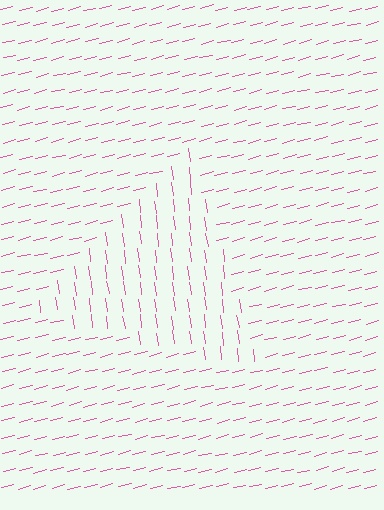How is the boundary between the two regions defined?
The boundary is defined purely by a change in line orientation (approximately 84 degrees difference). All lines are the same color and thickness.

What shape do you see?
I see a triangle.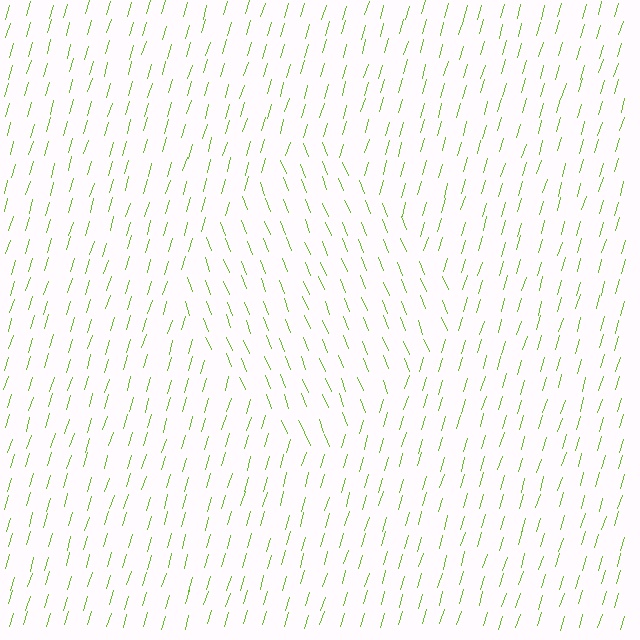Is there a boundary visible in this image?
Yes, there is a texture boundary formed by a change in line orientation.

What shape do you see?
I see a diamond.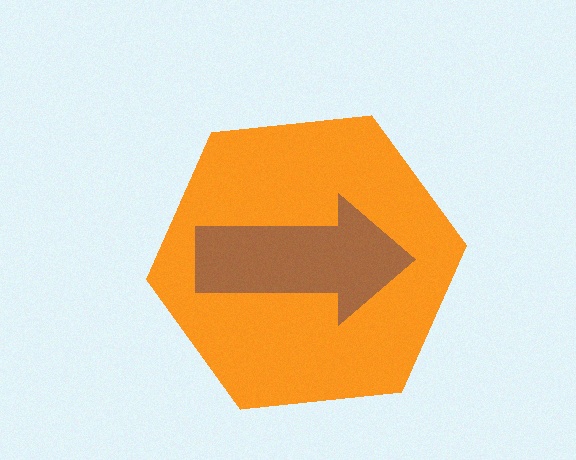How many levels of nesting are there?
2.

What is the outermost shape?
The orange hexagon.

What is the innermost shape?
The brown arrow.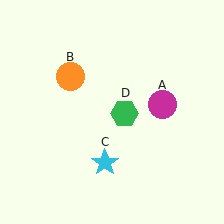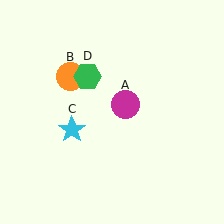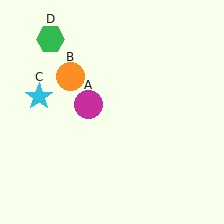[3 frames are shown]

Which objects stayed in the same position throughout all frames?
Orange circle (object B) remained stationary.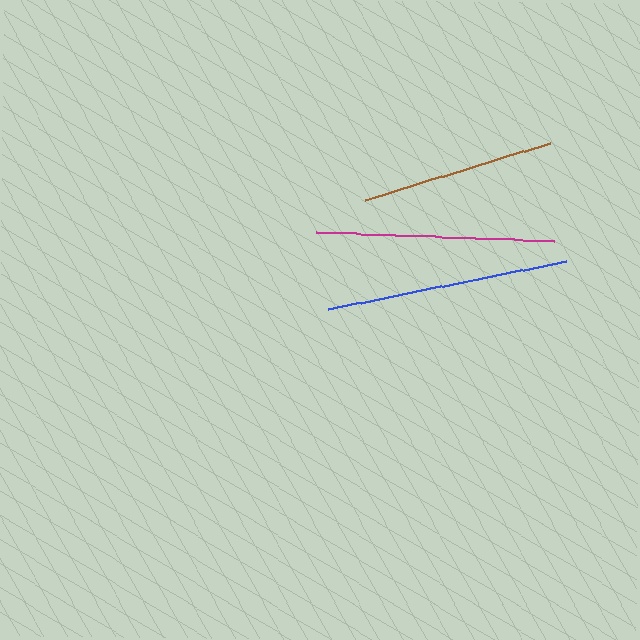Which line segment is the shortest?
The brown line is the shortest at approximately 193 pixels.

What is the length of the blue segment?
The blue segment is approximately 243 pixels long.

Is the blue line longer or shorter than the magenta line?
The blue line is longer than the magenta line.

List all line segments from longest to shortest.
From longest to shortest: blue, magenta, brown.